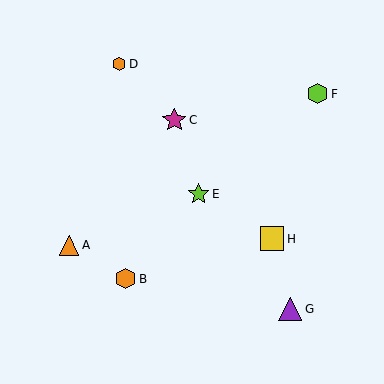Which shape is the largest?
The magenta star (labeled C) is the largest.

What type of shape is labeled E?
Shape E is a lime star.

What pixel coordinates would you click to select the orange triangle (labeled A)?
Click at (69, 245) to select the orange triangle A.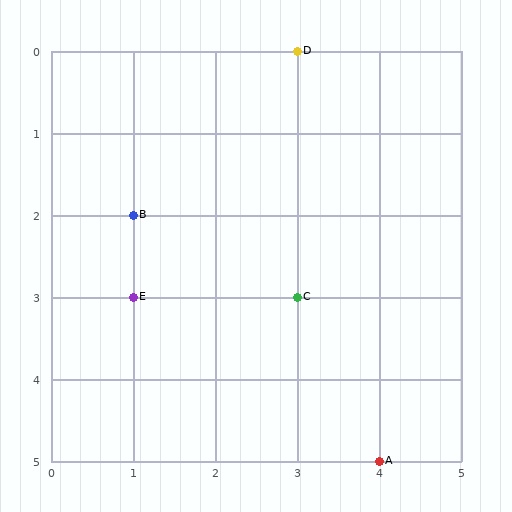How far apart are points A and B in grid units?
Points A and B are 3 columns and 3 rows apart (about 4.2 grid units diagonally).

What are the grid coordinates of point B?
Point B is at grid coordinates (1, 2).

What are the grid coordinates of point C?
Point C is at grid coordinates (3, 3).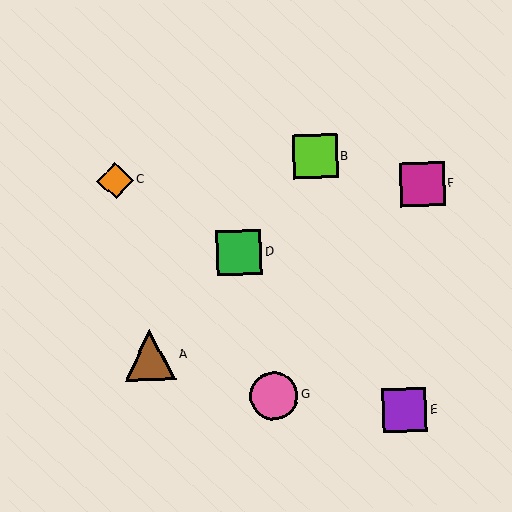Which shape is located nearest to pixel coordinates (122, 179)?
The orange diamond (labeled C) at (115, 181) is nearest to that location.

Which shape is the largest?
The brown triangle (labeled A) is the largest.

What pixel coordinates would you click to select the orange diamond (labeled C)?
Click at (115, 181) to select the orange diamond C.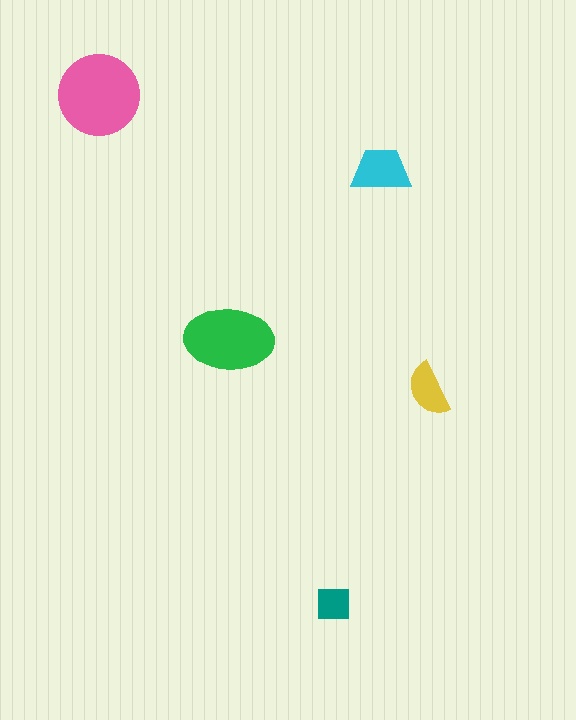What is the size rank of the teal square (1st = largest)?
5th.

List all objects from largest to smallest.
The pink circle, the green ellipse, the cyan trapezoid, the yellow semicircle, the teal square.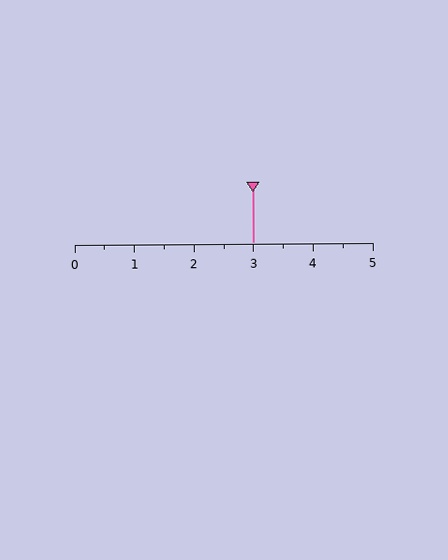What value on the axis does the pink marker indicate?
The marker indicates approximately 3.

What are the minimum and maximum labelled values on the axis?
The axis runs from 0 to 5.